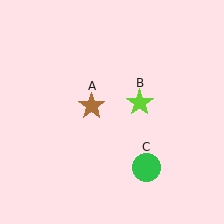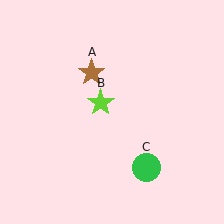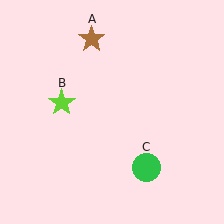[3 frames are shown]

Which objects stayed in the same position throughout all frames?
Green circle (object C) remained stationary.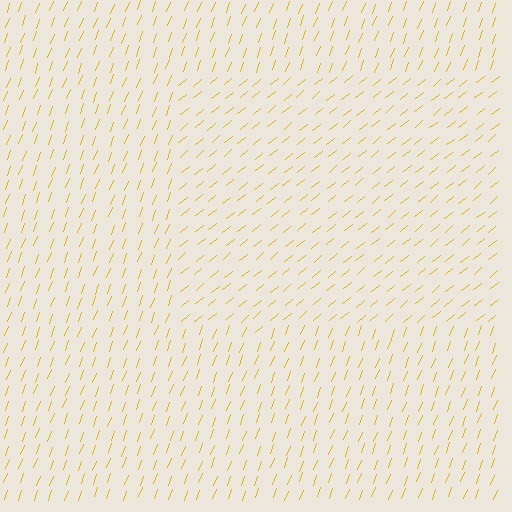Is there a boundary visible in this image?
Yes, there is a texture boundary formed by a change in line orientation.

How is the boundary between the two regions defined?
The boundary is defined purely by a change in line orientation (approximately 31 degrees difference). All lines are the same color and thickness.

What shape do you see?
I see a rectangle.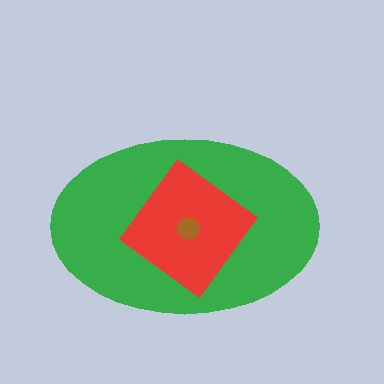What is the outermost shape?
The green ellipse.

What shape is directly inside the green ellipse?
The red diamond.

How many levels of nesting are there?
3.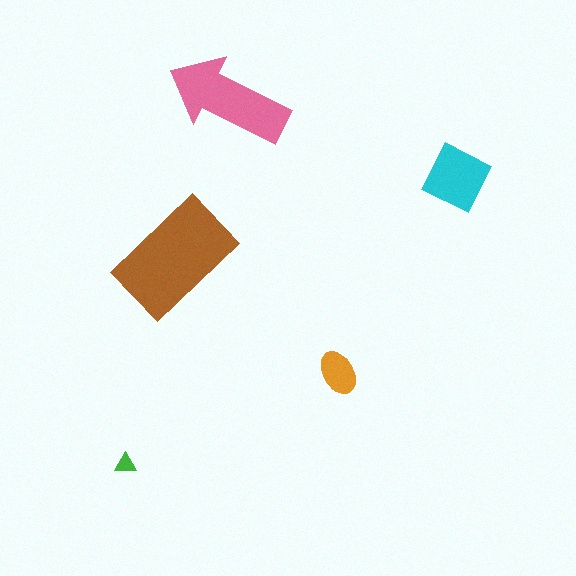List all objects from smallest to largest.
The green triangle, the orange ellipse, the cyan diamond, the pink arrow, the brown rectangle.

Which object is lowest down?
The green triangle is bottommost.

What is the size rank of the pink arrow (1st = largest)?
2nd.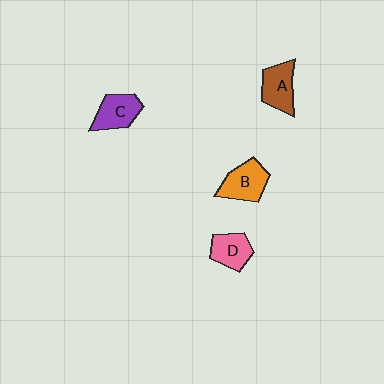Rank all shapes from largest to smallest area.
From largest to smallest: B (orange), A (brown), C (purple), D (pink).